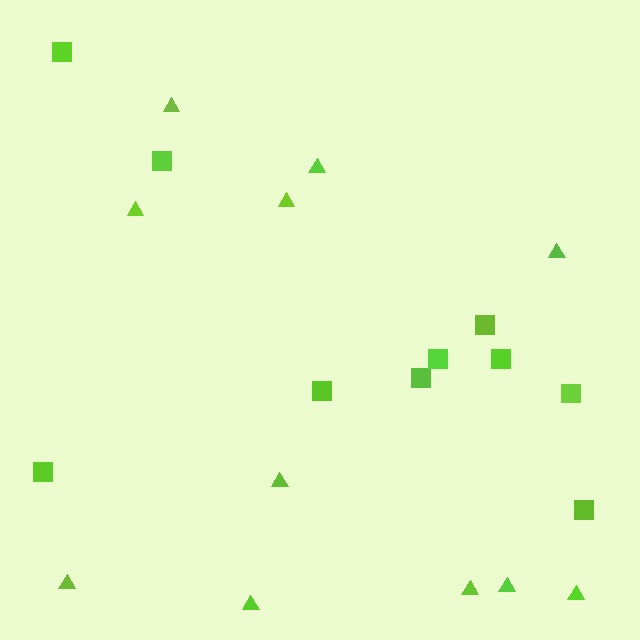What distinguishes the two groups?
There are 2 groups: one group of squares (10) and one group of triangles (11).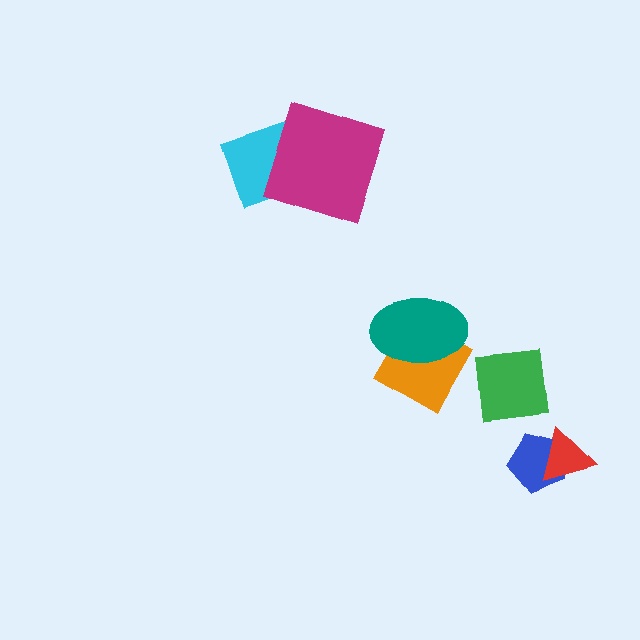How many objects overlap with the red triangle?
1 object overlaps with the red triangle.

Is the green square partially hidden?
No, no other shape covers it.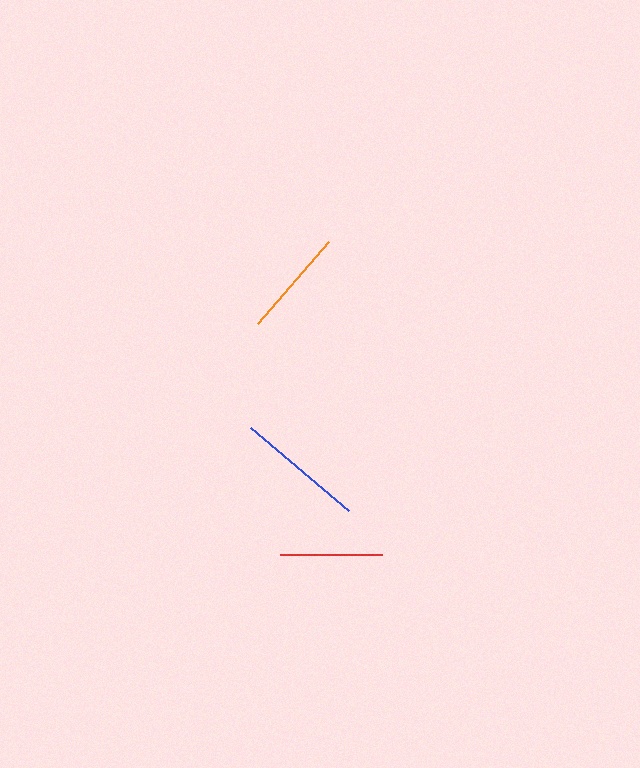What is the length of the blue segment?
The blue segment is approximately 128 pixels long.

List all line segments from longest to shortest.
From longest to shortest: blue, orange, red.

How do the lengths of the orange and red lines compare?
The orange and red lines are approximately the same length.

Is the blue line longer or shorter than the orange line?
The blue line is longer than the orange line.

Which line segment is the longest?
The blue line is the longest at approximately 128 pixels.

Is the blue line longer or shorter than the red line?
The blue line is longer than the red line.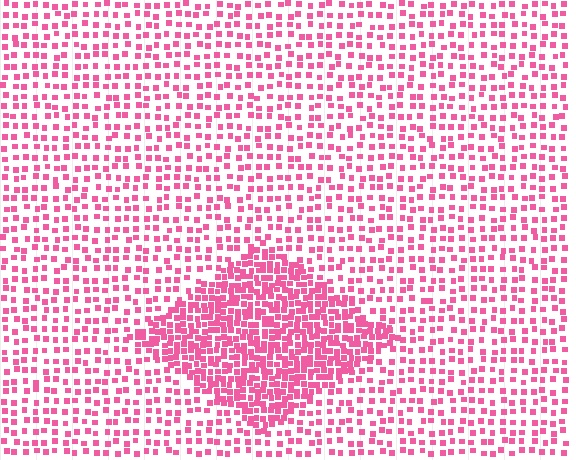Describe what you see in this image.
The image contains small pink elements arranged at two different densities. A diamond-shaped region is visible where the elements are more densely packed than the surrounding area.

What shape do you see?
I see a diamond.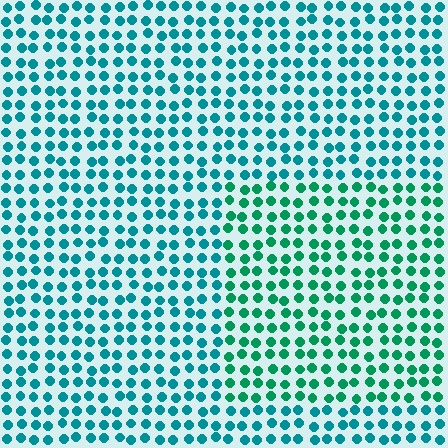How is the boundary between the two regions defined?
The boundary is defined purely by a slight shift in hue (about 29 degrees). Spacing, size, and orientation are identical on both sides.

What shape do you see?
I see a rectangle.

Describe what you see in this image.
The image is filled with small teal elements in a uniform arrangement. A rectangle-shaped region is visible where the elements are tinted to a slightly different hue, forming a subtle color boundary.